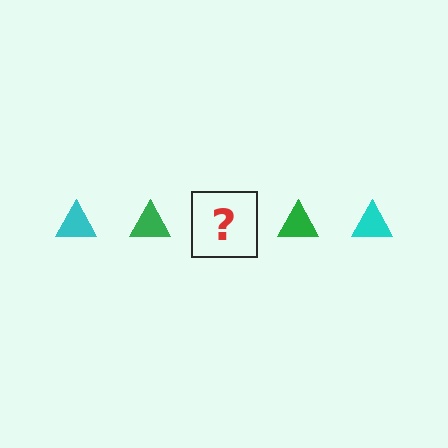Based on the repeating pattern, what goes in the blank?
The blank should be a cyan triangle.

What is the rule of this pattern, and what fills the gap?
The rule is that the pattern cycles through cyan, green triangles. The gap should be filled with a cyan triangle.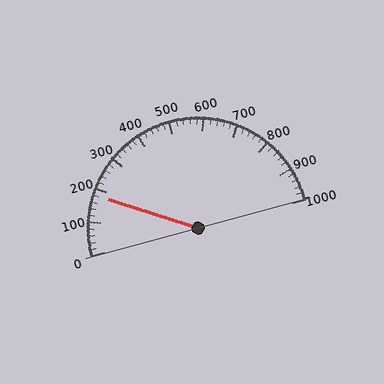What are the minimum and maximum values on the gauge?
The gauge ranges from 0 to 1000.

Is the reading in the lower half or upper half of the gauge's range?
The reading is in the lower half of the range (0 to 1000).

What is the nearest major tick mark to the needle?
The nearest major tick mark is 200.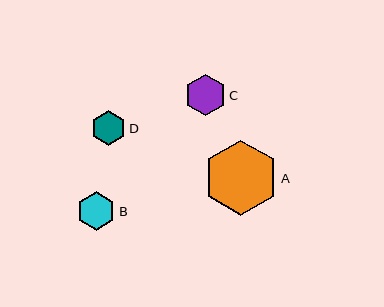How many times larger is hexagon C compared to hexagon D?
Hexagon C is approximately 1.2 times the size of hexagon D.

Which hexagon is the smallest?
Hexagon D is the smallest with a size of approximately 34 pixels.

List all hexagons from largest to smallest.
From largest to smallest: A, C, B, D.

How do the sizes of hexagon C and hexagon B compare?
Hexagon C and hexagon B are approximately the same size.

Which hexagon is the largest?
Hexagon A is the largest with a size of approximately 75 pixels.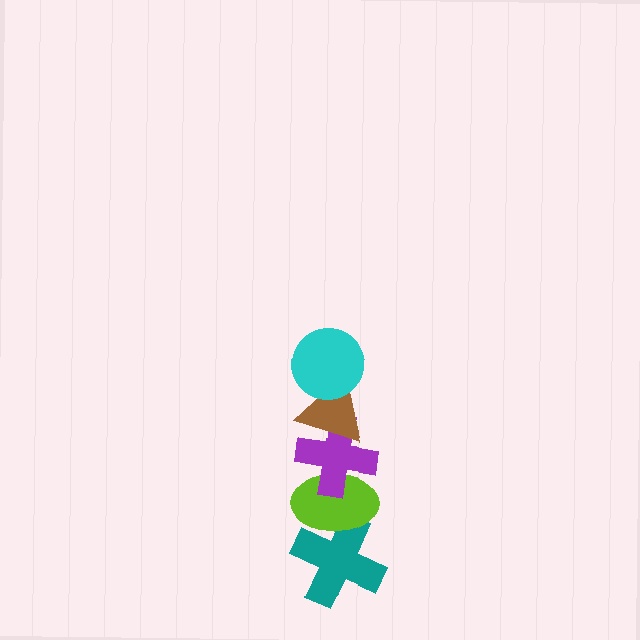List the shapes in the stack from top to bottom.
From top to bottom: the cyan circle, the brown triangle, the purple cross, the lime ellipse, the teal cross.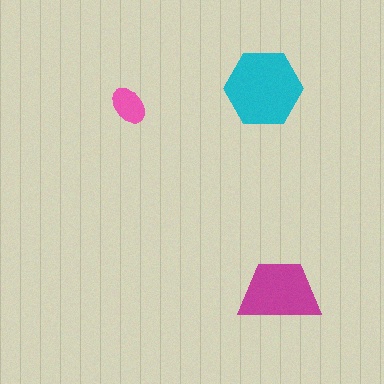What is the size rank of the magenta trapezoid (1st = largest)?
2nd.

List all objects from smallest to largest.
The pink ellipse, the magenta trapezoid, the cyan hexagon.